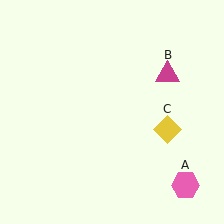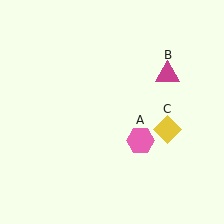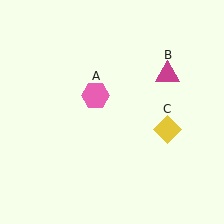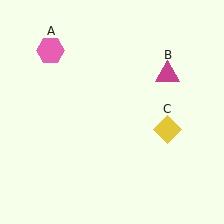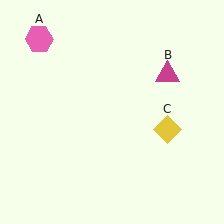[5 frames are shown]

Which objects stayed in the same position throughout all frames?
Magenta triangle (object B) and yellow diamond (object C) remained stationary.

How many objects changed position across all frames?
1 object changed position: pink hexagon (object A).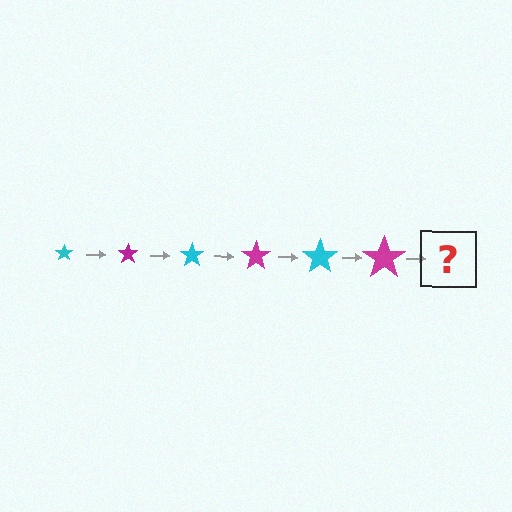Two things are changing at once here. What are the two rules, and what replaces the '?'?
The two rules are that the star grows larger each step and the color cycles through cyan and magenta. The '?' should be a cyan star, larger than the previous one.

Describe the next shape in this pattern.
It should be a cyan star, larger than the previous one.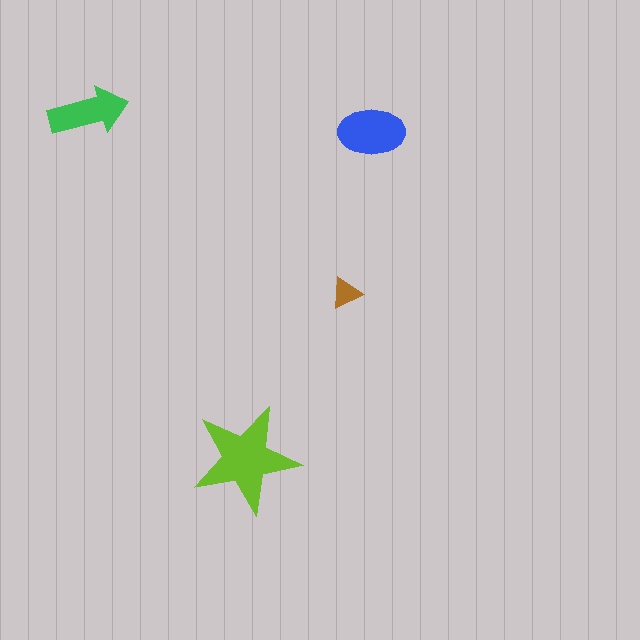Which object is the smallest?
The brown triangle.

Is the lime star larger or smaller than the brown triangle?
Larger.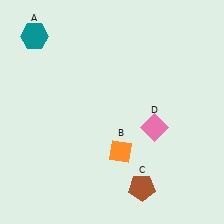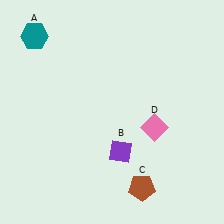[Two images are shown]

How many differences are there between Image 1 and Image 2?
There is 1 difference between the two images.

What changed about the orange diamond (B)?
In Image 1, B is orange. In Image 2, it changed to purple.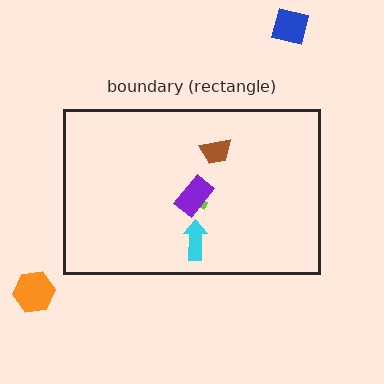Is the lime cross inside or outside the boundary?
Inside.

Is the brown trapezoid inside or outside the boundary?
Inside.